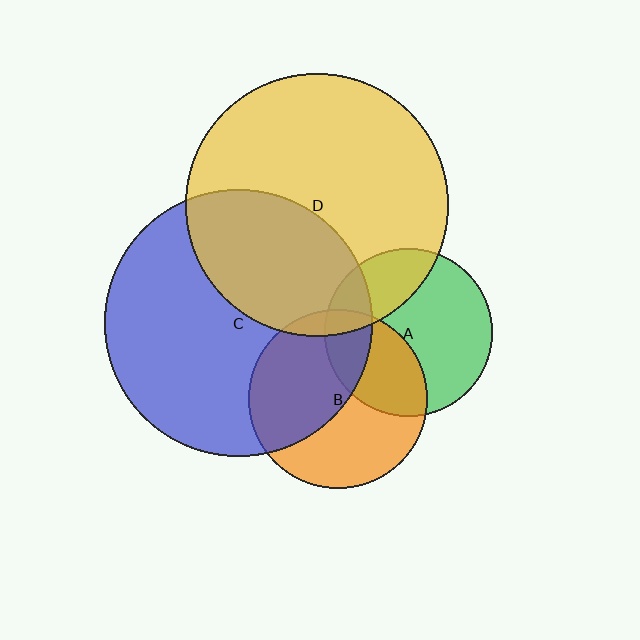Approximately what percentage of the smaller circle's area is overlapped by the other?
Approximately 5%.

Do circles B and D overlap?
Yes.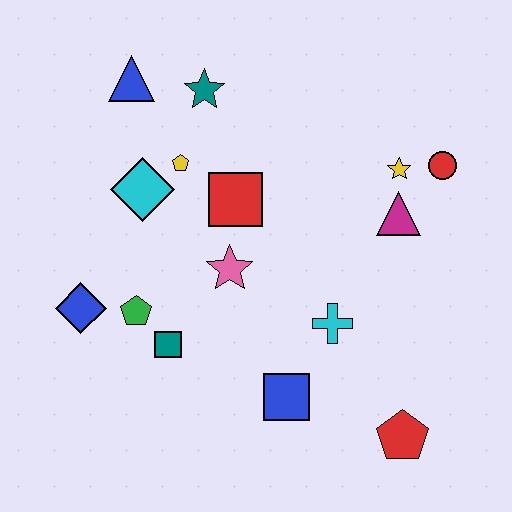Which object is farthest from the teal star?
The red pentagon is farthest from the teal star.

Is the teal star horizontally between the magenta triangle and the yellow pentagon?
Yes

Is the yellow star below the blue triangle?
Yes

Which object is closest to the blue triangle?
The teal star is closest to the blue triangle.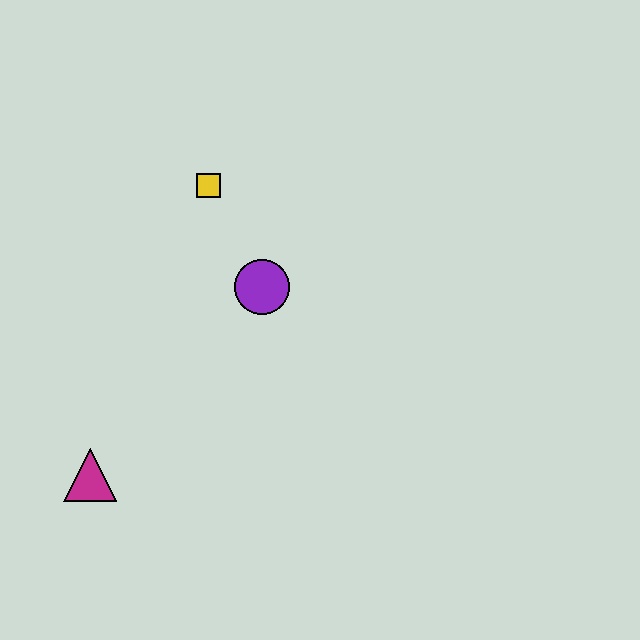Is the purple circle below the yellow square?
Yes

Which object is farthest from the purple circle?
The magenta triangle is farthest from the purple circle.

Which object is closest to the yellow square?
The purple circle is closest to the yellow square.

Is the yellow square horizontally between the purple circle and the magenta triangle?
Yes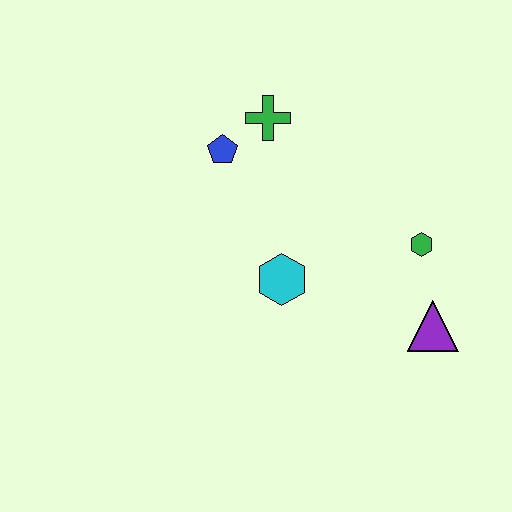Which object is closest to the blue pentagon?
The green cross is closest to the blue pentagon.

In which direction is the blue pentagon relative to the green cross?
The blue pentagon is to the left of the green cross.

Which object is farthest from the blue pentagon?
The purple triangle is farthest from the blue pentagon.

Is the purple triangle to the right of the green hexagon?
Yes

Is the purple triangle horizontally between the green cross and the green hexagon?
No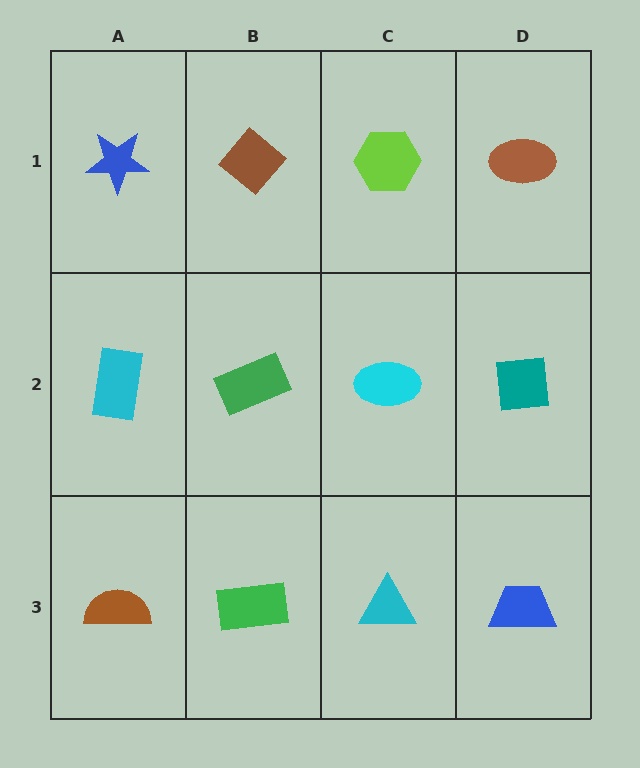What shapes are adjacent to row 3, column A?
A cyan rectangle (row 2, column A), a green rectangle (row 3, column B).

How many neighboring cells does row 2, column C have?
4.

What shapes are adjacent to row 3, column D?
A teal square (row 2, column D), a cyan triangle (row 3, column C).